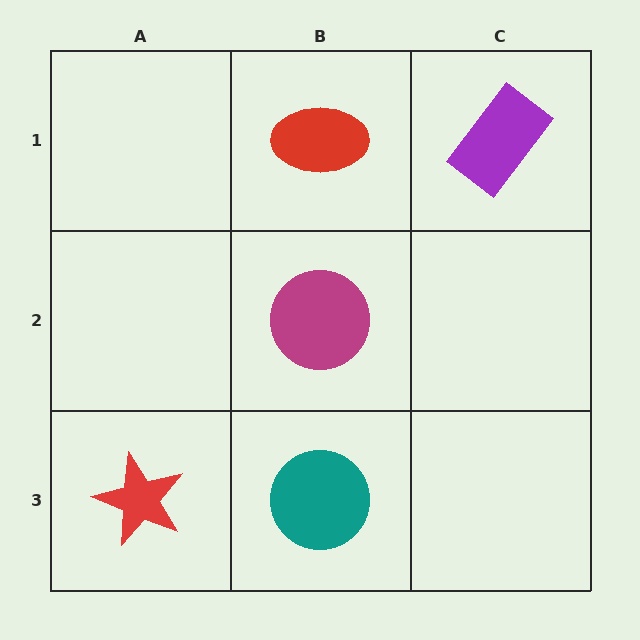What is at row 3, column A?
A red star.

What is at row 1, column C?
A purple rectangle.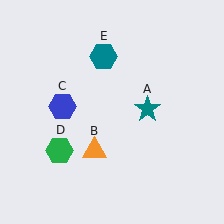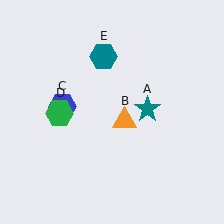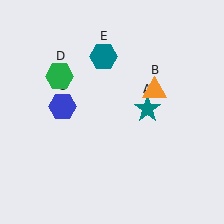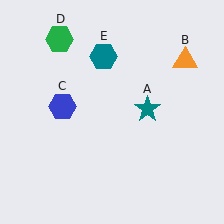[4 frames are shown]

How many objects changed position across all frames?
2 objects changed position: orange triangle (object B), green hexagon (object D).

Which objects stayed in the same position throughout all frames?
Teal star (object A) and blue hexagon (object C) and teal hexagon (object E) remained stationary.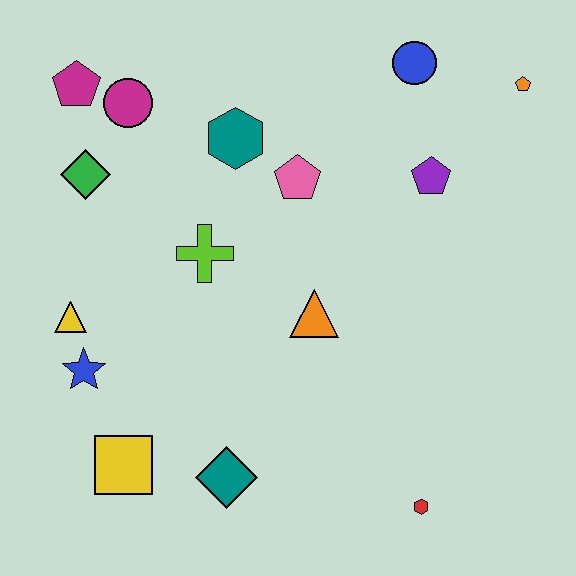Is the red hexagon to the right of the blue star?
Yes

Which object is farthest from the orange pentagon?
The yellow square is farthest from the orange pentagon.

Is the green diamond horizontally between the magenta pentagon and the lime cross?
Yes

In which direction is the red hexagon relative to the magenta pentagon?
The red hexagon is below the magenta pentagon.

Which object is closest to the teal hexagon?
The pink pentagon is closest to the teal hexagon.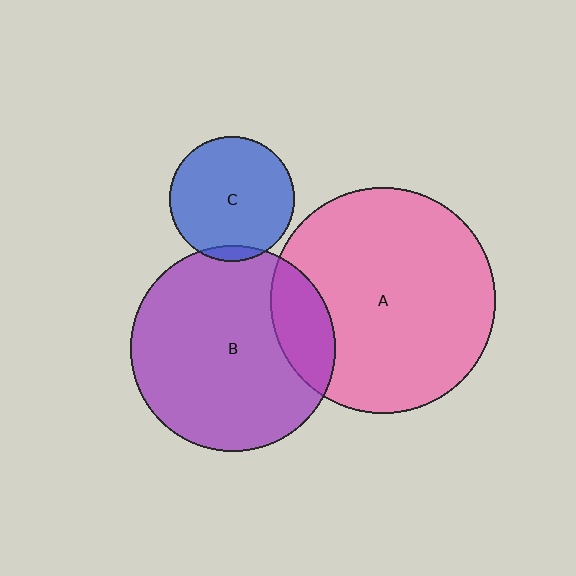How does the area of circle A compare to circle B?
Approximately 1.2 times.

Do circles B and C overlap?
Yes.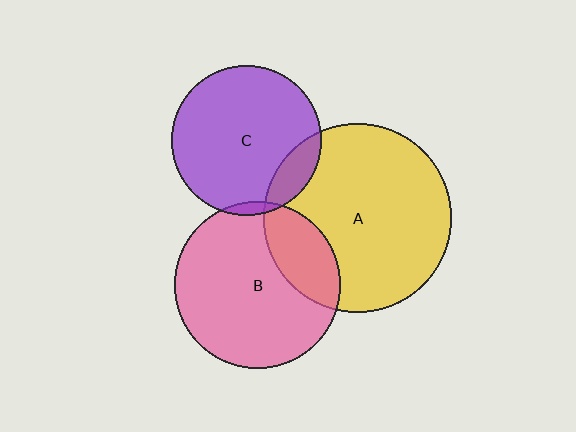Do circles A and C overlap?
Yes.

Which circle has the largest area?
Circle A (yellow).